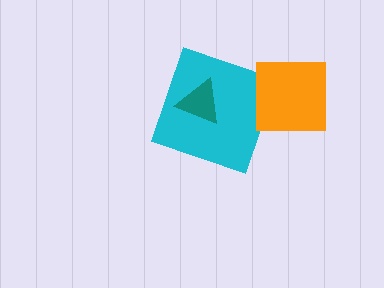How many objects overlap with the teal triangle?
1 object overlaps with the teal triangle.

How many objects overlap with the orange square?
0 objects overlap with the orange square.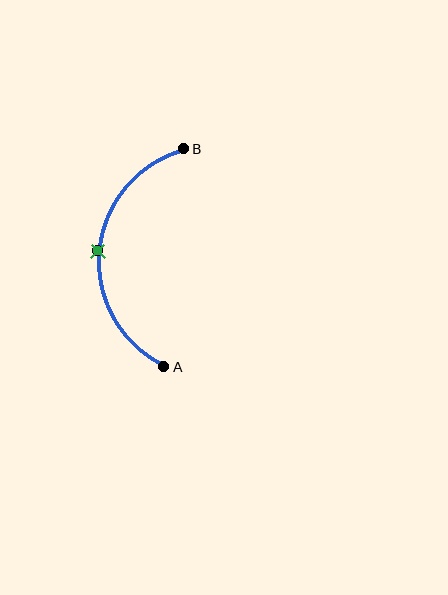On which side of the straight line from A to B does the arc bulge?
The arc bulges to the left of the straight line connecting A and B.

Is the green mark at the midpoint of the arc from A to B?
Yes. The green mark lies on the arc at equal arc-length from both A and B — it is the arc midpoint.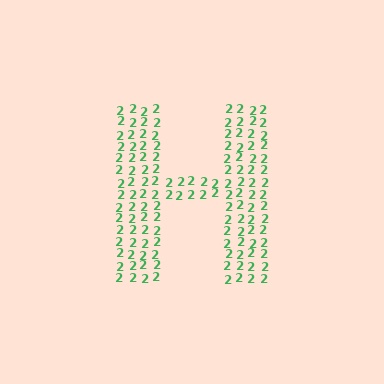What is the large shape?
The large shape is the letter H.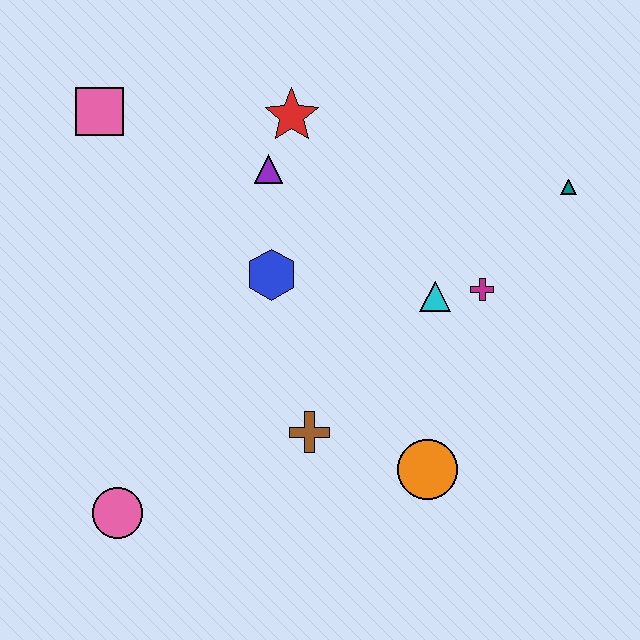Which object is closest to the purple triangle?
The red star is closest to the purple triangle.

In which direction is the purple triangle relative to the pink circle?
The purple triangle is above the pink circle.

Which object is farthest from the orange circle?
The pink square is farthest from the orange circle.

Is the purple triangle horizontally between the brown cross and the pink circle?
Yes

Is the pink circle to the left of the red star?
Yes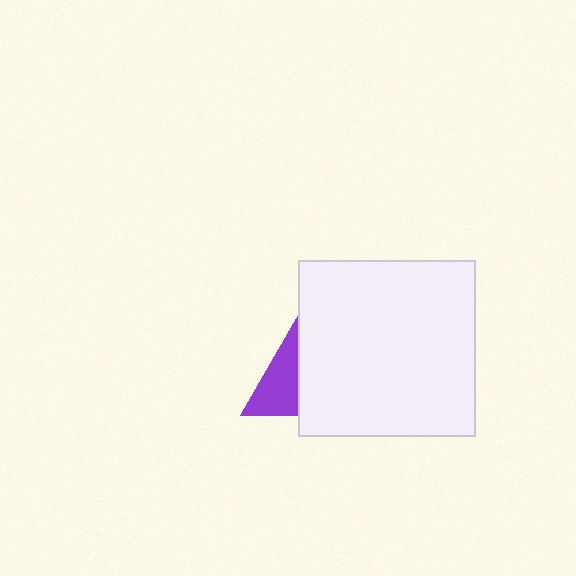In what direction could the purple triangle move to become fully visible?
The purple triangle could move left. That would shift it out from behind the white square entirely.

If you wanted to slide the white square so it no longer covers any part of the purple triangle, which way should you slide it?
Slide it right — that is the most direct way to separate the two shapes.